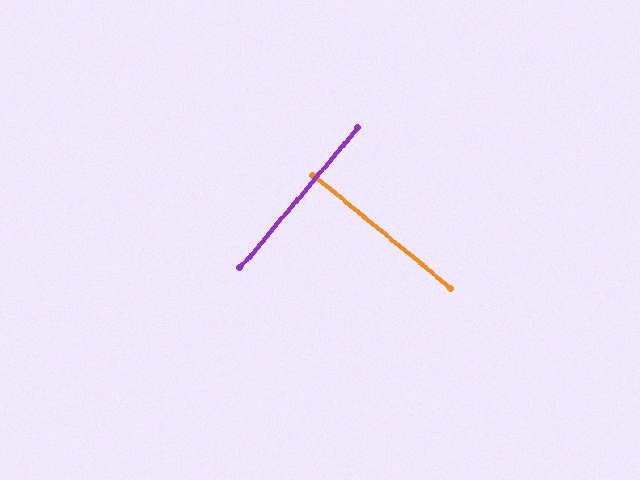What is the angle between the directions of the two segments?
Approximately 89 degrees.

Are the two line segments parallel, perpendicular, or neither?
Perpendicular — they meet at approximately 89°.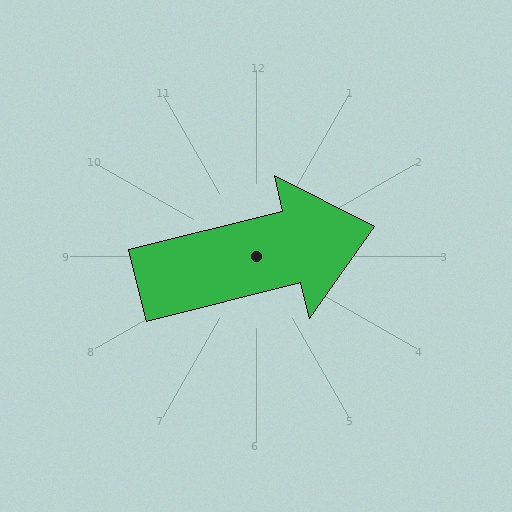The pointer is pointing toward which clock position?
Roughly 3 o'clock.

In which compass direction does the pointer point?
East.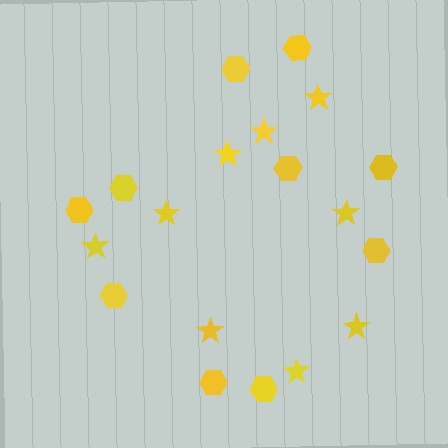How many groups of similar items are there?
There are 2 groups: one group of stars (9) and one group of hexagons (10).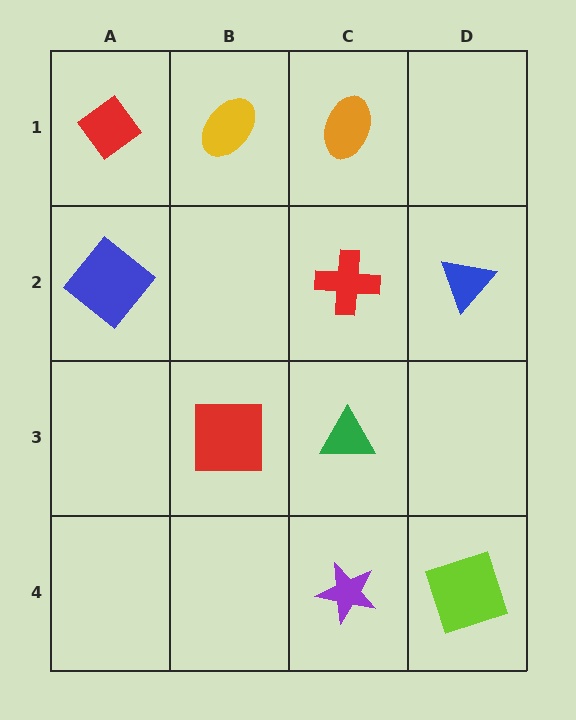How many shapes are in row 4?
2 shapes.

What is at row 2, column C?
A red cross.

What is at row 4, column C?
A purple star.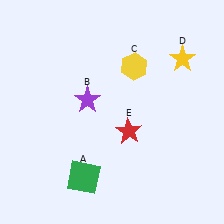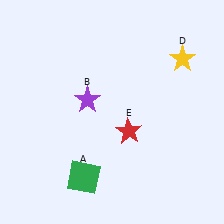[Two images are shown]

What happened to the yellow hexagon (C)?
The yellow hexagon (C) was removed in Image 2. It was in the top-right area of Image 1.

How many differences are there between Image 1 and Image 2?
There is 1 difference between the two images.